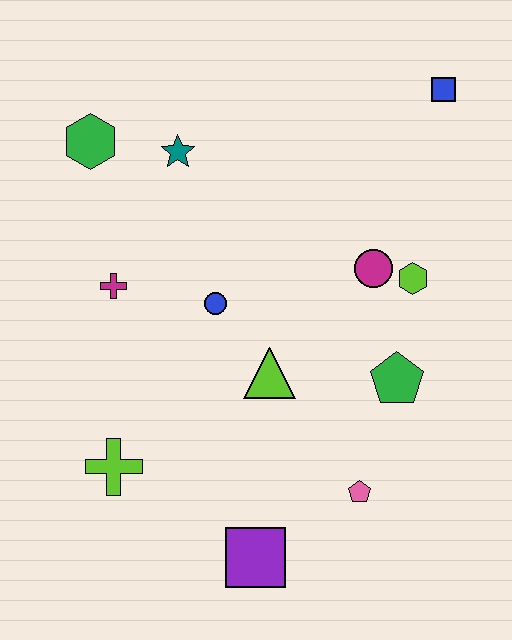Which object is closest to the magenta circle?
The lime hexagon is closest to the magenta circle.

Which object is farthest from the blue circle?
The blue square is farthest from the blue circle.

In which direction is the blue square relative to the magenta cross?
The blue square is to the right of the magenta cross.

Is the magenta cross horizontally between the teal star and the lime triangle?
No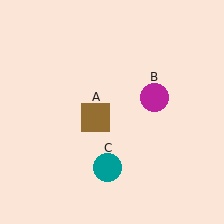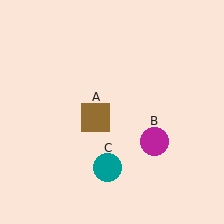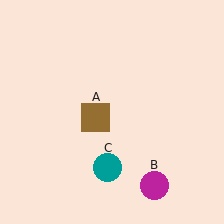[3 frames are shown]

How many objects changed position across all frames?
1 object changed position: magenta circle (object B).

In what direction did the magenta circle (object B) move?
The magenta circle (object B) moved down.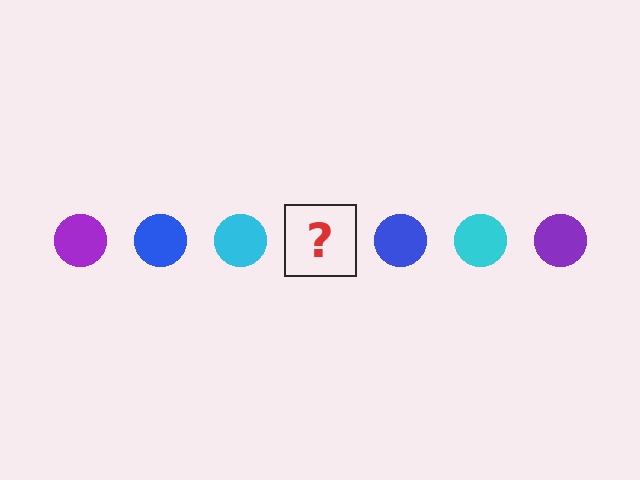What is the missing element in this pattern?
The missing element is a purple circle.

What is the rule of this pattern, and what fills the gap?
The rule is that the pattern cycles through purple, blue, cyan circles. The gap should be filled with a purple circle.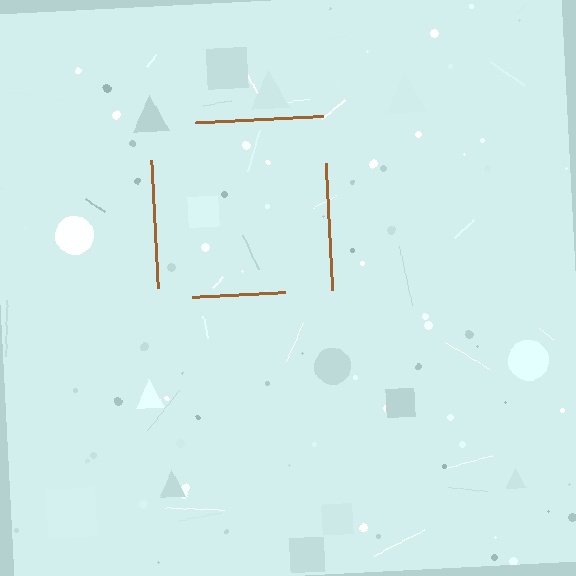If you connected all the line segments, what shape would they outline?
They would outline a square.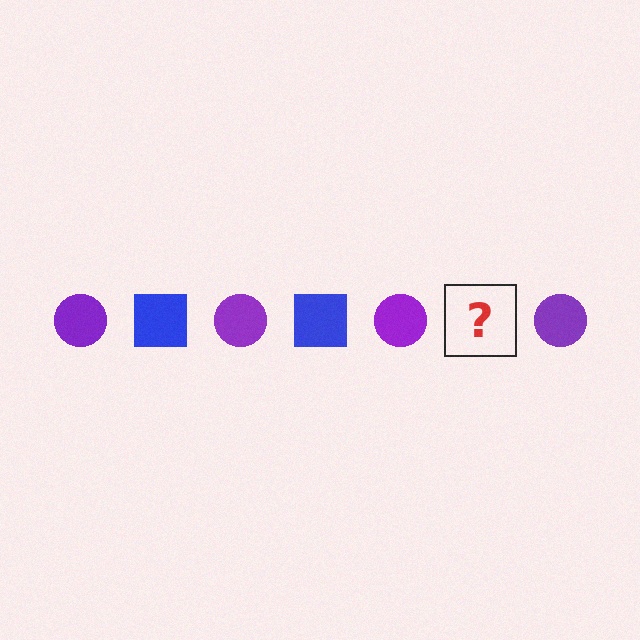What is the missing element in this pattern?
The missing element is a blue square.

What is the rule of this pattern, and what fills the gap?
The rule is that the pattern alternates between purple circle and blue square. The gap should be filled with a blue square.